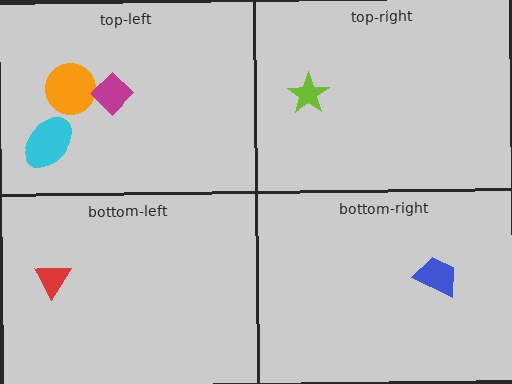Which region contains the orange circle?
The top-left region.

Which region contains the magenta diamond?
The top-left region.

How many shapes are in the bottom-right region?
1.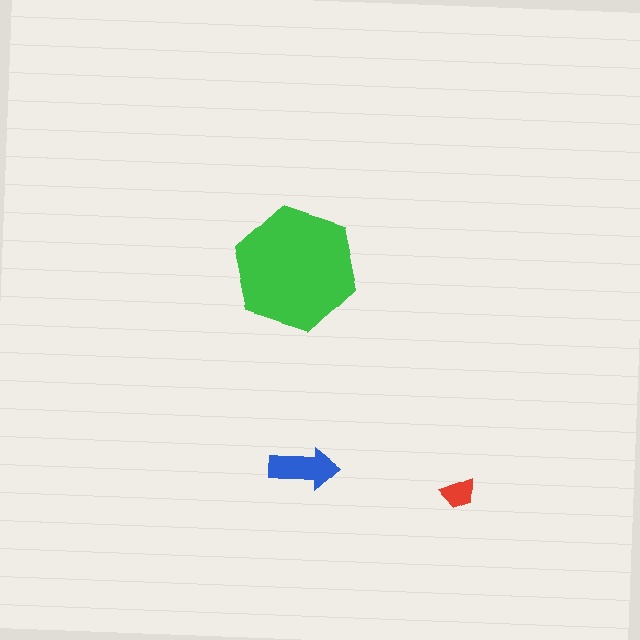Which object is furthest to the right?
The red trapezoid is rightmost.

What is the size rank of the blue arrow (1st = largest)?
2nd.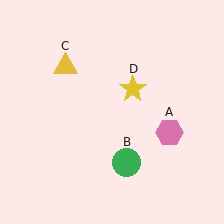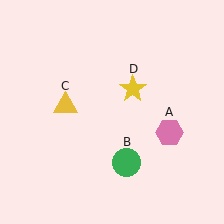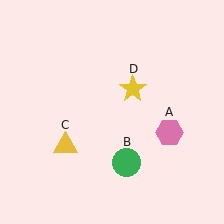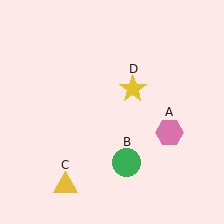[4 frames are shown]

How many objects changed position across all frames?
1 object changed position: yellow triangle (object C).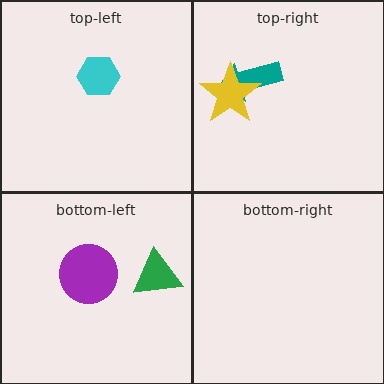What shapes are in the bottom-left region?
The purple circle, the green triangle.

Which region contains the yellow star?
The top-right region.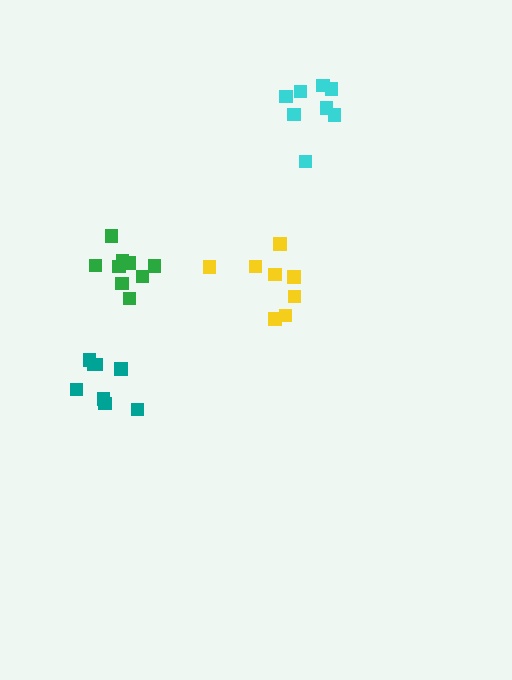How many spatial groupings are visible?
There are 4 spatial groupings.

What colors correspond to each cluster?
The clusters are colored: cyan, yellow, green, teal.